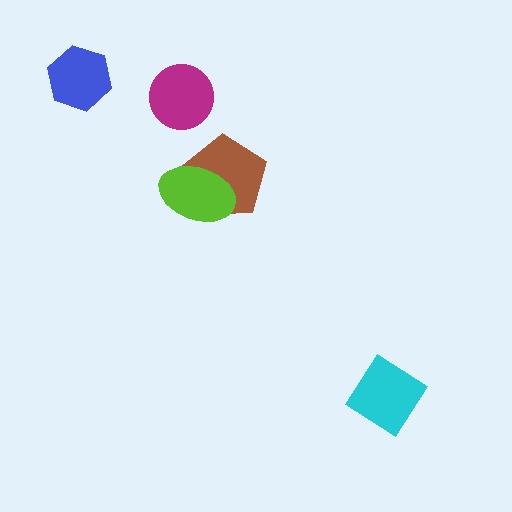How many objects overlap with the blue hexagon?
0 objects overlap with the blue hexagon.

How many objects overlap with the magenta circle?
0 objects overlap with the magenta circle.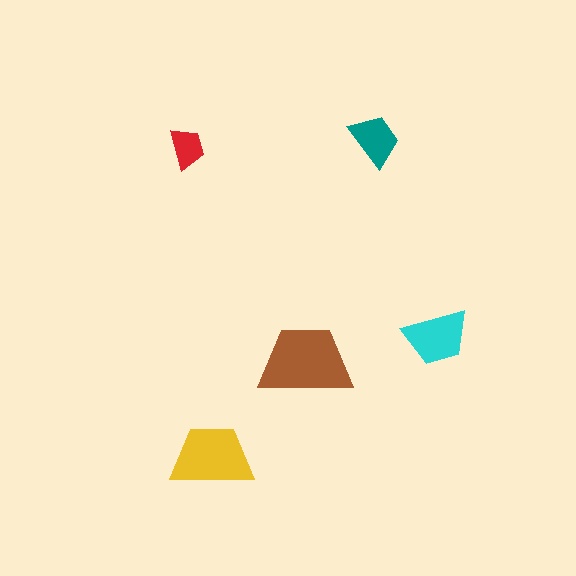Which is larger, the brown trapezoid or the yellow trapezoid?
The brown one.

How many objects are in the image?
There are 5 objects in the image.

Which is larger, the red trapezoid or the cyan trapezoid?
The cyan one.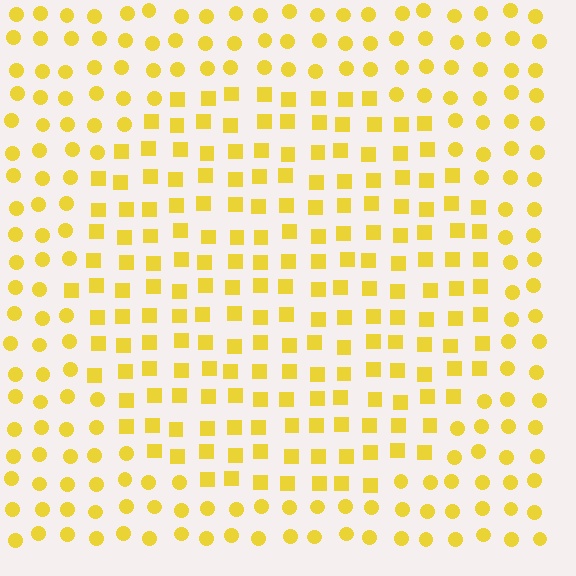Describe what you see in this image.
The image is filled with small yellow elements arranged in a uniform grid. A circle-shaped region contains squares, while the surrounding area contains circles. The boundary is defined purely by the change in element shape.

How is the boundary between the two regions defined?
The boundary is defined by a change in element shape: squares inside vs. circles outside. All elements share the same color and spacing.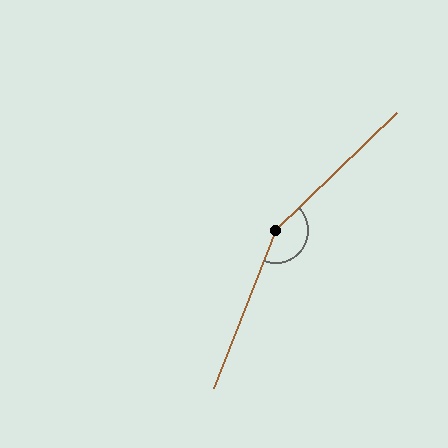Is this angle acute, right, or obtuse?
It is obtuse.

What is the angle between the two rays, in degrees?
Approximately 156 degrees.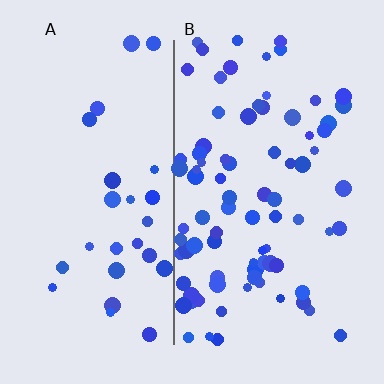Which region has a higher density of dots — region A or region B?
B (the right).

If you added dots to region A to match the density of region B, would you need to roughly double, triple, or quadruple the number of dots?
Approximately triple.